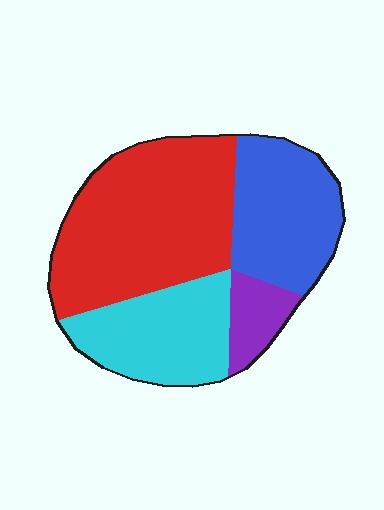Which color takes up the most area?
Red, at roughly 45%.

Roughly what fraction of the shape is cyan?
Cyan covers around 25% of the shape.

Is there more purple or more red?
Red.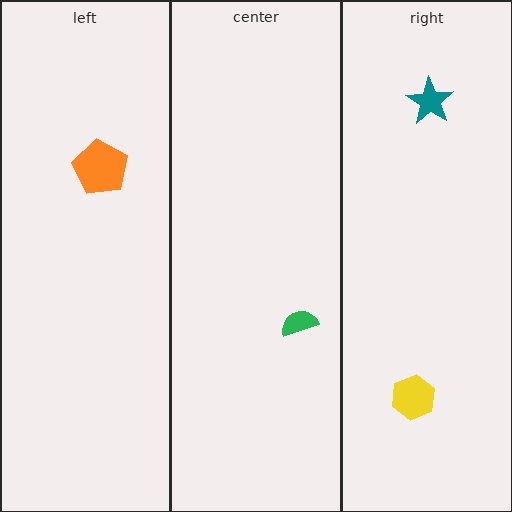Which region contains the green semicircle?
The center region.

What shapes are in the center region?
The green semicircle.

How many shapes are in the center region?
1.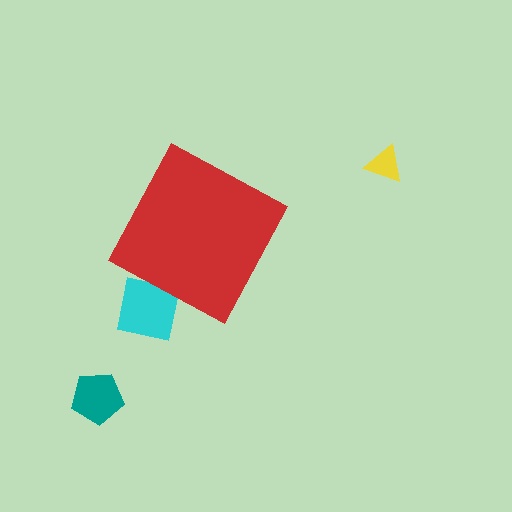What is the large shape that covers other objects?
A red diamond.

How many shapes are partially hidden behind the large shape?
1 shape is partially hidden.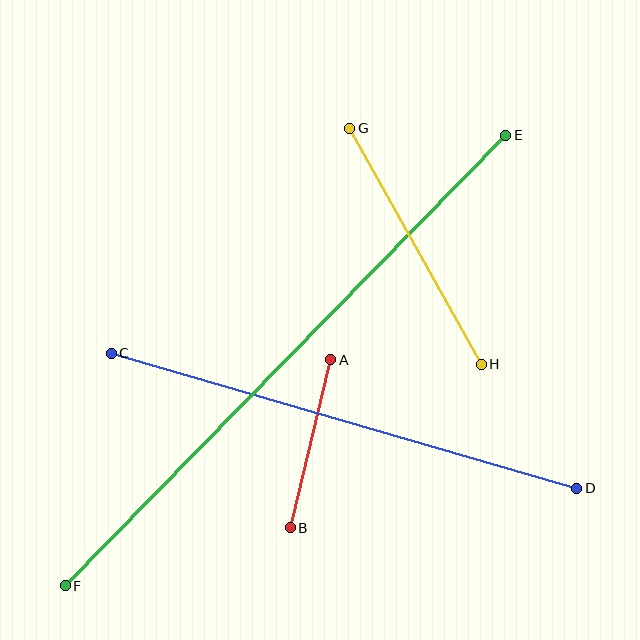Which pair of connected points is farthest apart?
Points E and F are farthest apart.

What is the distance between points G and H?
The distance is approximately 270 pixels.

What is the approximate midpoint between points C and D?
The midpoint is at approximately (344, 421) pixels.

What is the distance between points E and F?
The distance is approximately 630 pixels.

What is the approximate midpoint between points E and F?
The midpoint is at approximately (285, 360) pixels.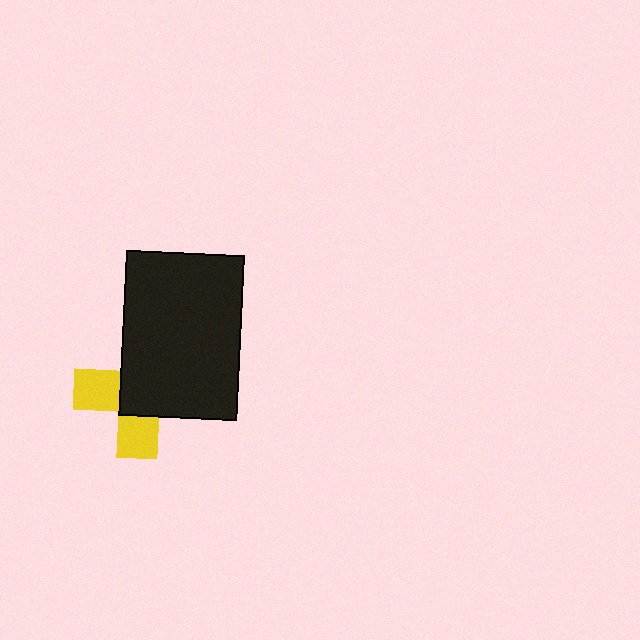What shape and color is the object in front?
The object in front is a black rectangle.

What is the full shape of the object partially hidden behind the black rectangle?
The partially hidden object is a yellow cross.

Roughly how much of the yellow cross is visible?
A small part of it is visible (roughly 39%).